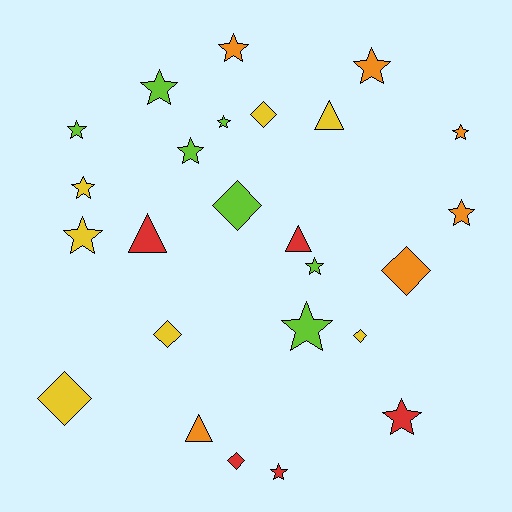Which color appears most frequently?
Yellow, with 7 objects.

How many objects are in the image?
There are 25 objects.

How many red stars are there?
There are 2 red stars.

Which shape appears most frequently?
Star, with 14 objects.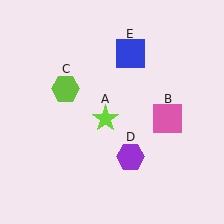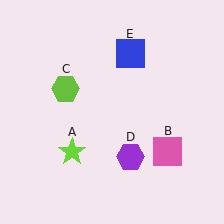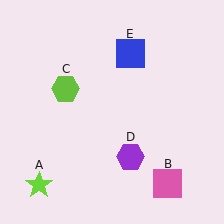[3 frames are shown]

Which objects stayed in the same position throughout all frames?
Lime hexagon (object C) and purple hexagon (object D) and blue square (object E) remained stationary.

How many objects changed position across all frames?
2 objects changed position: lime star (object A), pink square (object B).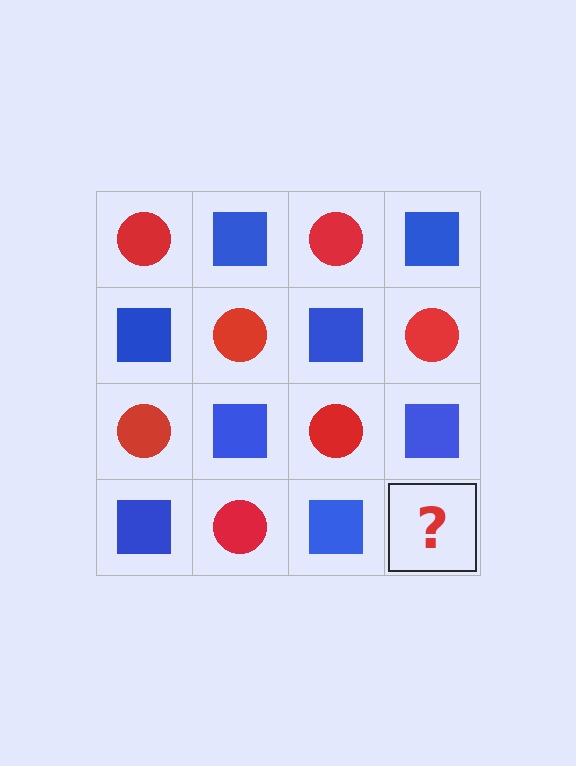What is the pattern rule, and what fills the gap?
The rule is that it alternates red circle and blue square in a checkerboard pattern. The gap should be filled with a red circle.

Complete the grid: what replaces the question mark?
The question mark should be replaced with a red circle.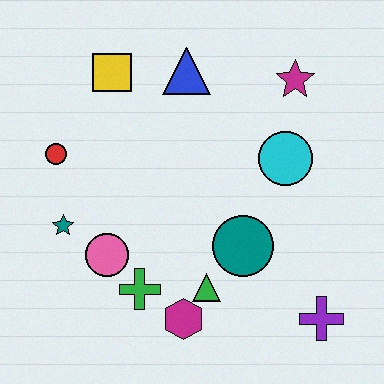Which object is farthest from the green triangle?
The yellow square is farthest from the green triangle.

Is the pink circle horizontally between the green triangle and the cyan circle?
No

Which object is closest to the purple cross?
The teal circle is closest to the purple cross.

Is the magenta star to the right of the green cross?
Yes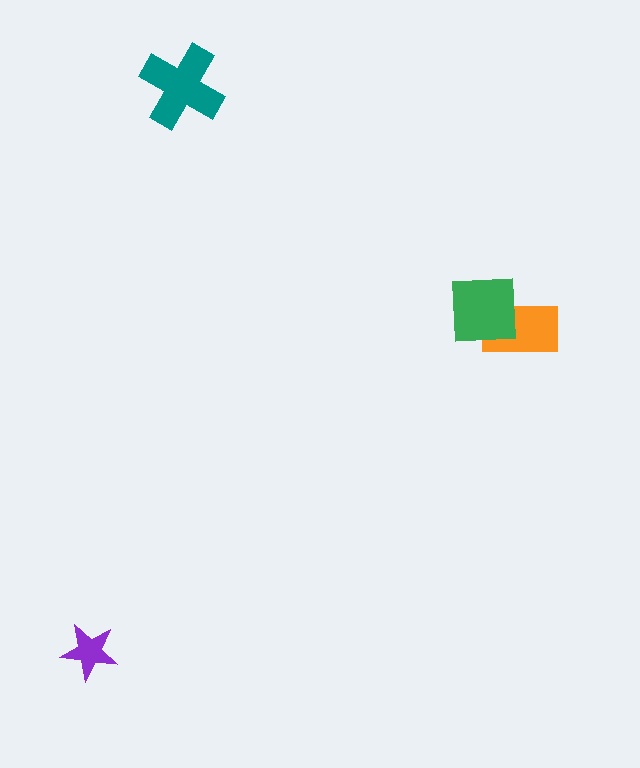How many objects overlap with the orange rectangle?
1 object overlaps with the orange rectangle.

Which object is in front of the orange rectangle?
The green square is in front of the orange rectangle.